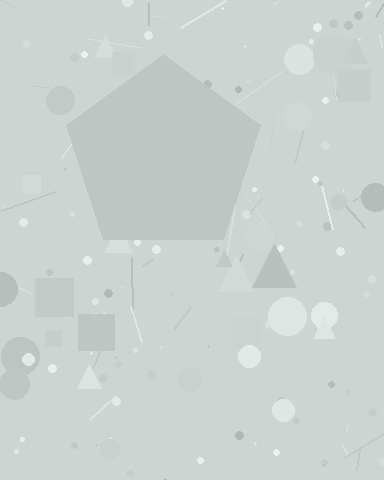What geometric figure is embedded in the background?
A pentagon is embedded in the background.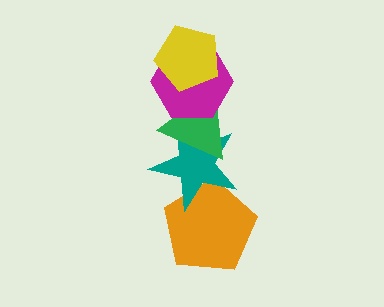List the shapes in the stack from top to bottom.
From top to bottom: the yellow pentagon, the magenta hexagon, the green triangle, the teal star, the orange pentagon.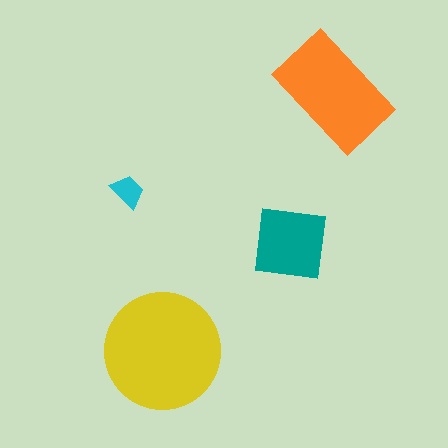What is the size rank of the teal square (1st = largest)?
3rd.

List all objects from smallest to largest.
The cyan trapezoid, the teal square, the orange rectangle, the yellow circle.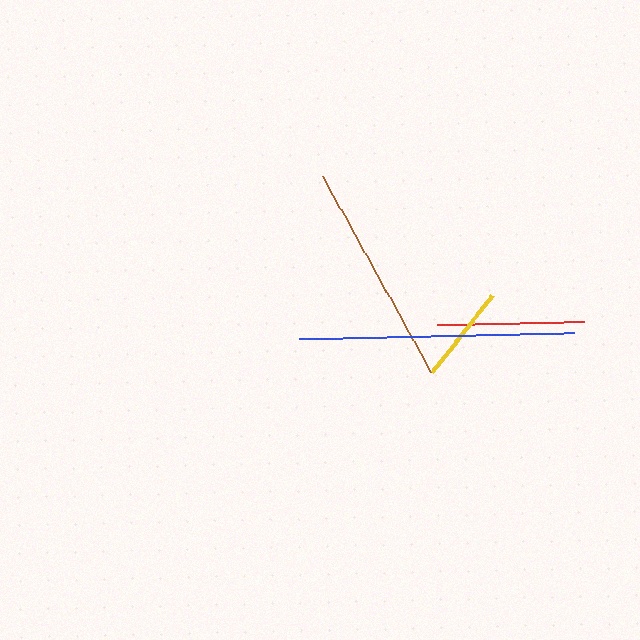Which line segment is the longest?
The blue line is the longest at approximately 276 pixels.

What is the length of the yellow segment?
The yellow segment is approximately 98 pixels long.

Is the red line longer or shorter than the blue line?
The blue line is longer than the red line.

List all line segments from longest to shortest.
From longest to shortest: blue, brown, red, yellow.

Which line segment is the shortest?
The yellow line is the shortest at approximately 98 pixels.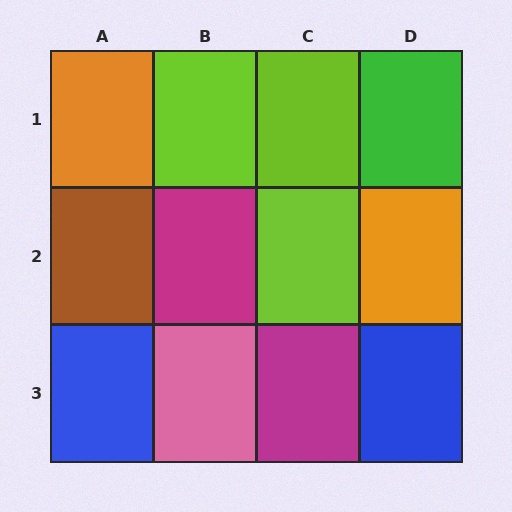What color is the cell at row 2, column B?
Magenta.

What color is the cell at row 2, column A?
Brown.